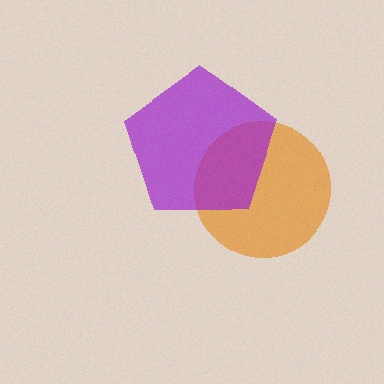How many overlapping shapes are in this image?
There are 2 overlapping shapes in the image.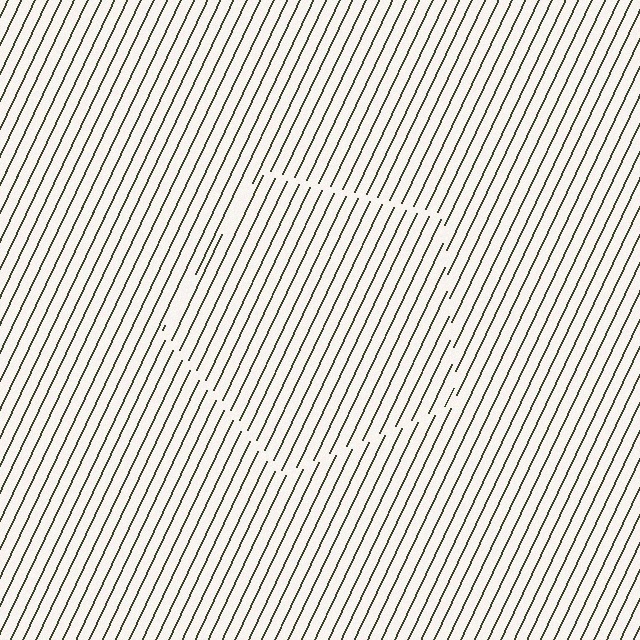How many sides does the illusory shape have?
5 sides — the line-ends trace a pentagon.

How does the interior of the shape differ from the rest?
The interior of the shape contains the same grating, shifted by half a period — the contour is defined by the phase discontinuity where line-ends from the inner and outer gratings abut.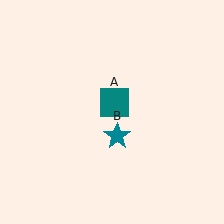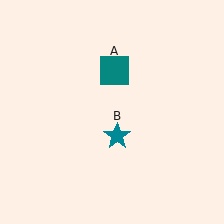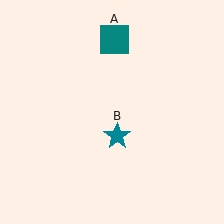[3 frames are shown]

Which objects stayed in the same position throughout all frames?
Teal star (object B) remained stationary.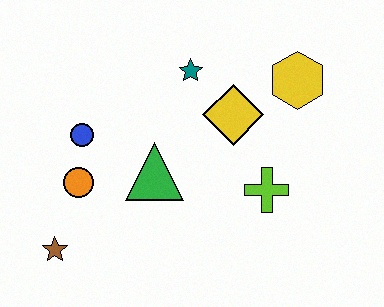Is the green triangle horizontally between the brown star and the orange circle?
No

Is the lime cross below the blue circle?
Yes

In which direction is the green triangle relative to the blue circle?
The green triangle is to the right of the blue circle.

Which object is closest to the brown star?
The orange circle is closest to the brown star.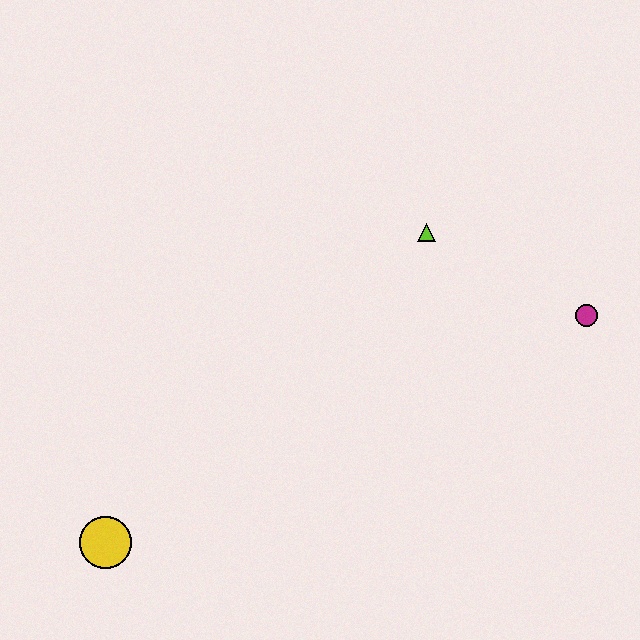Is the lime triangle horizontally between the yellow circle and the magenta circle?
Yes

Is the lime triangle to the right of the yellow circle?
Yes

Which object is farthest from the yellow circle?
The magenta circle is farthest from the yellow circle.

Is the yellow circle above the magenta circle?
No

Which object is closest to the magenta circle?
The lime triangle is closest to the magenta circle.